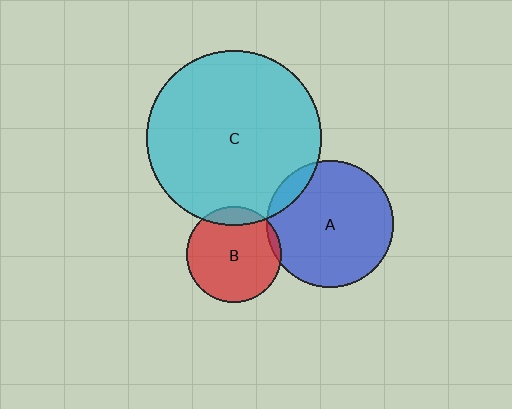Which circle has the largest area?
Circle C (cyan).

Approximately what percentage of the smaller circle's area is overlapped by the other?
Approximately 5%.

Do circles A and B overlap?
Yes.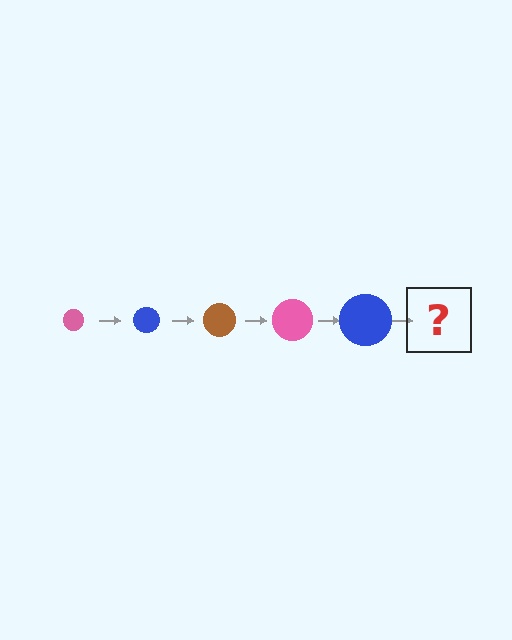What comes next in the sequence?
The next element should be a brown circle, larger than the previous one.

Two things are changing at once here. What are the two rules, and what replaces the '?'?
The two rules are that the circle grows larger each step and the color cycles through pink, blue, and brown. The '?' should be a brown circle, larger than the previous one.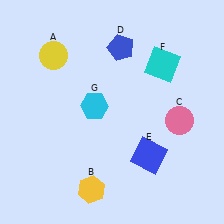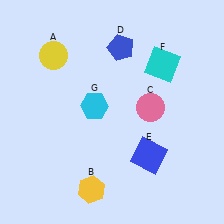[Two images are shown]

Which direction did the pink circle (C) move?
The pink circle (C) moved left.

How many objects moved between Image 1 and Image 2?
1 object moved between the two images.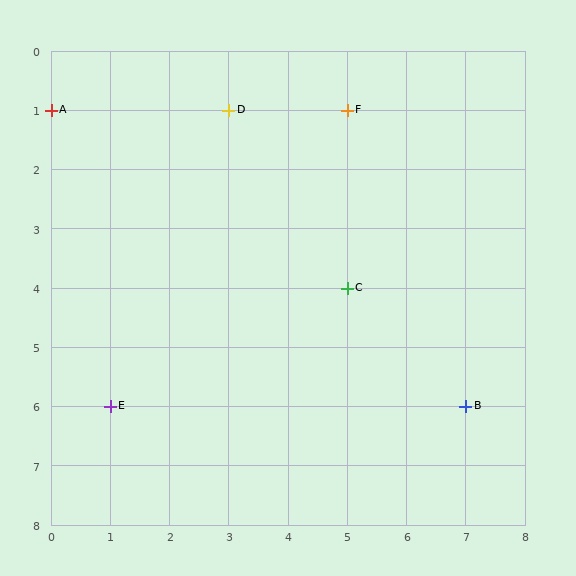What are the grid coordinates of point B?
Point B is at grid coordinates (7, 6).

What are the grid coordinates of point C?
Point C is at grid coordinates (5, 4).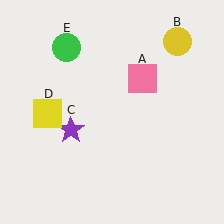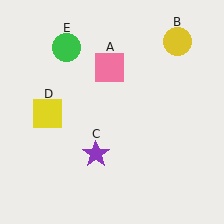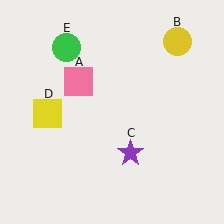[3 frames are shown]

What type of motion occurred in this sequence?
The pink square (object A), purple star (object C) rotated counterclockwise around the center of the scene.